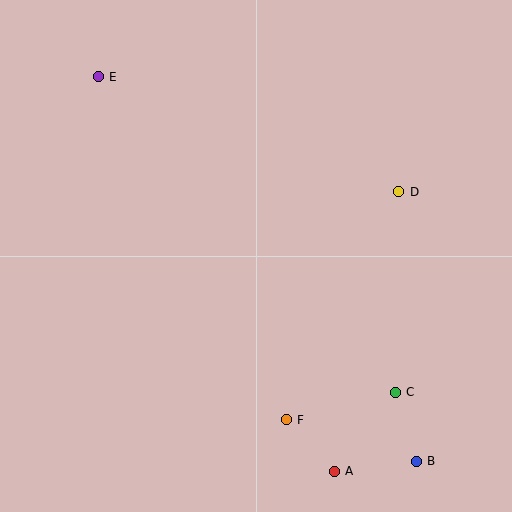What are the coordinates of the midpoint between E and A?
The midpoint between E and A is at (216, 274).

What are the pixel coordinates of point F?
Point F is at (286, 420).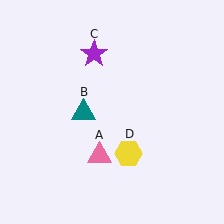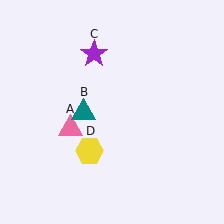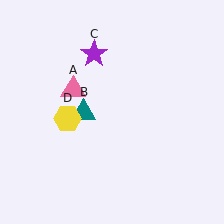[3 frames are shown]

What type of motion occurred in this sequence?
The pink triangle (object A), yellow hexagon (object D) rotated clockwise around the center of the scene.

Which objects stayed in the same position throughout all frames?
Teal triangle (object B) and purple star (object C) remained stationary.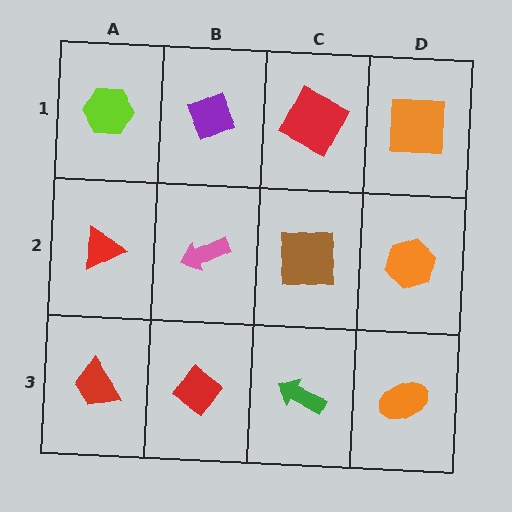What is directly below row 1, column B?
A pink arrow.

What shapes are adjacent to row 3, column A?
A red triangle (row 2, column A), a red diamond (row 3, column B).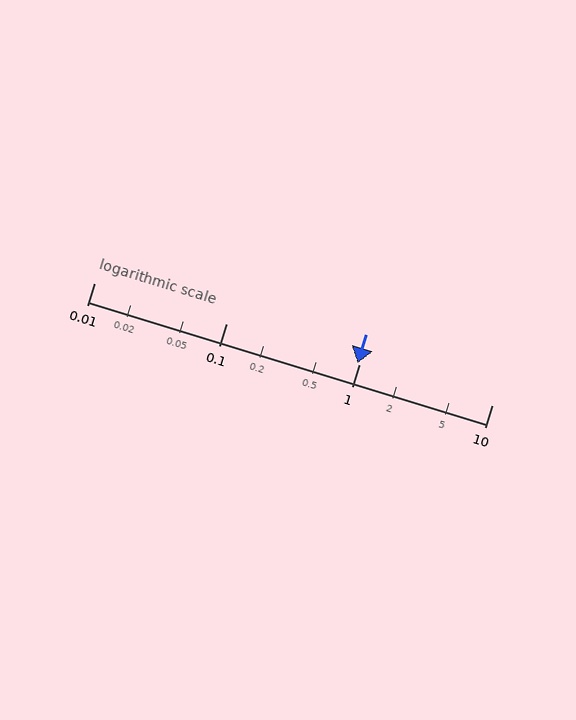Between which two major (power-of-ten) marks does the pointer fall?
The pointer is between 0.1 and 1.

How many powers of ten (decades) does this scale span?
The scale spans 3 decades, from 0.01 to 10.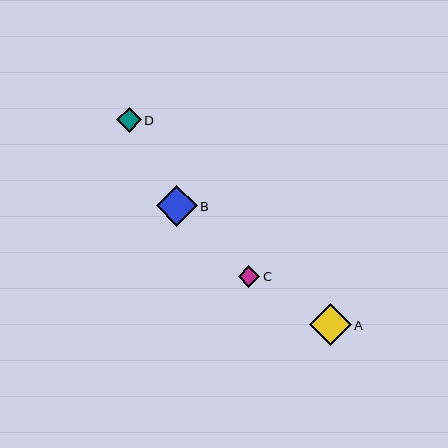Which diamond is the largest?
Diamond A is the largest with a size of approximately 42 pixels.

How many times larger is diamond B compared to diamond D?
Diamond B is approximately 1.7 times the size of diamond D.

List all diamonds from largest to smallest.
From largest to smallest: A, B, D, C.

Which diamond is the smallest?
Diamond C is the smallest with a size of approximately 21 pixels.